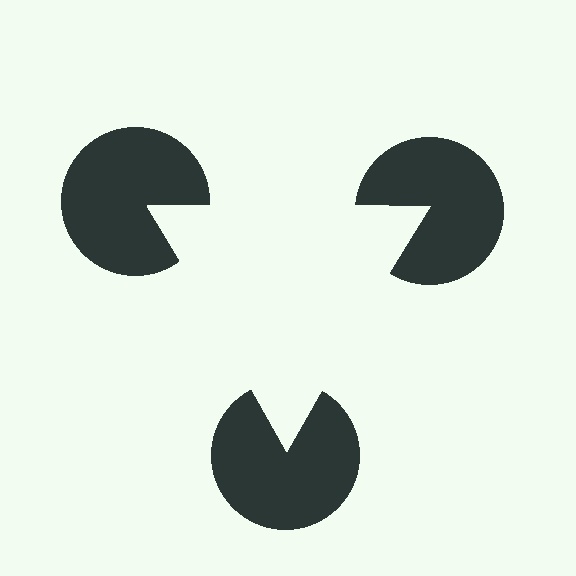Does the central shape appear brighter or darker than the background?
It typically appears slightly brighter than the background, even though no actual brightness change is drawn.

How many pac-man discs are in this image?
There are 3 — one at each vertex of the illusory triangle.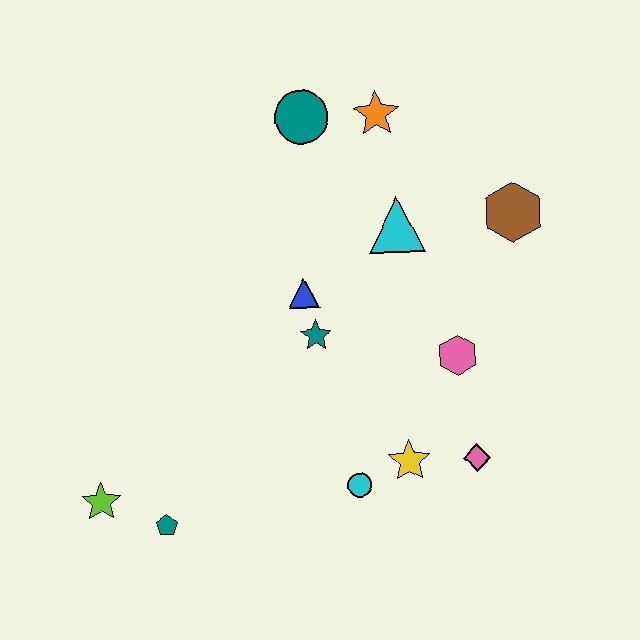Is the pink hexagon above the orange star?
No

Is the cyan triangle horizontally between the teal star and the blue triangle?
No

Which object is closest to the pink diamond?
The yellow star is closest to the pink diamond.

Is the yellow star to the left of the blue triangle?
No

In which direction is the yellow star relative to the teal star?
The yellow star is below the teal star.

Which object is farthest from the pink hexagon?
The lime star is farthest from the pink hexagon.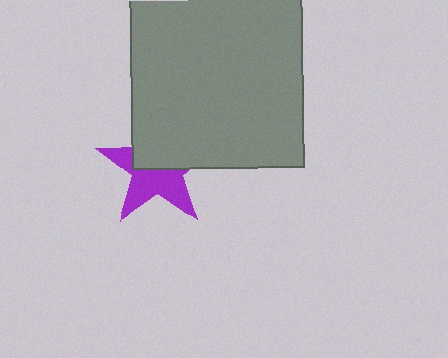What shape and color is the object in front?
The object in front is a gray square.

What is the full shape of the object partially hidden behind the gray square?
The partially hidden object is a purple star.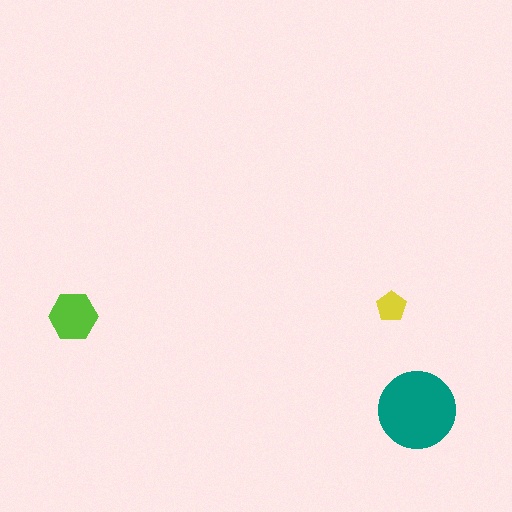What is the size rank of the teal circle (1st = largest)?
1st.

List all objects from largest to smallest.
The teal circle, the lime hexagon, the yellow pentagon.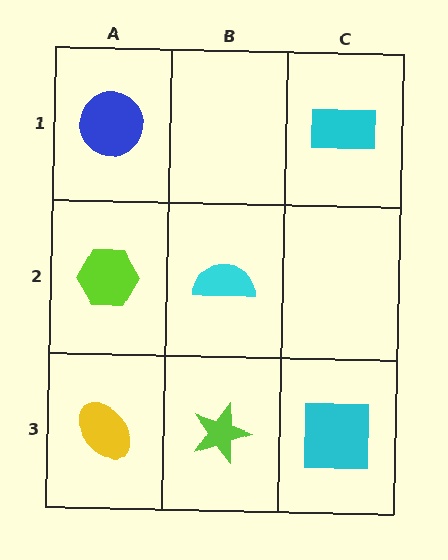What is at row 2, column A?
A lime hexagon.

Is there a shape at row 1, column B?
No, that cell is empty.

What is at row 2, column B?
A cyan semicircle.